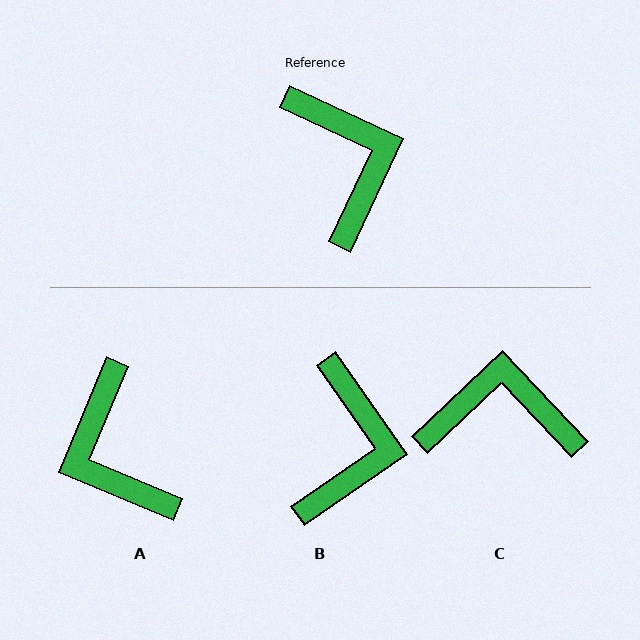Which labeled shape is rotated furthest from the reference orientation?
A, about 178 degrees away.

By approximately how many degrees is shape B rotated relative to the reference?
Approximately 30 degrees clockwise.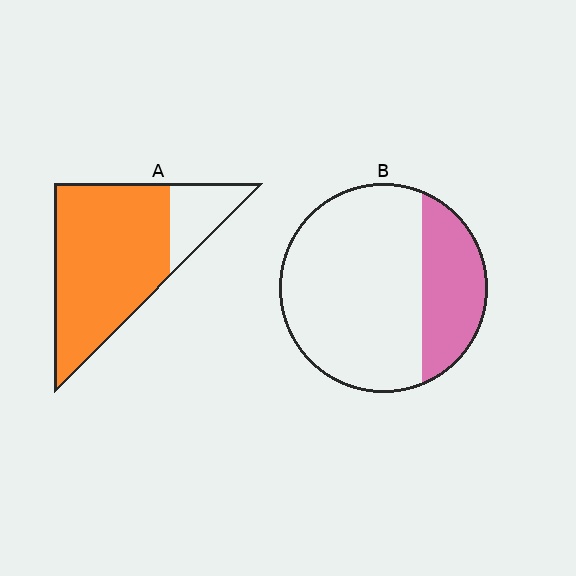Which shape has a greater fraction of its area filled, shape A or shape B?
Shape A.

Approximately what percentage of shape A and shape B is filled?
A is approximately 80% and B is approximately 25%.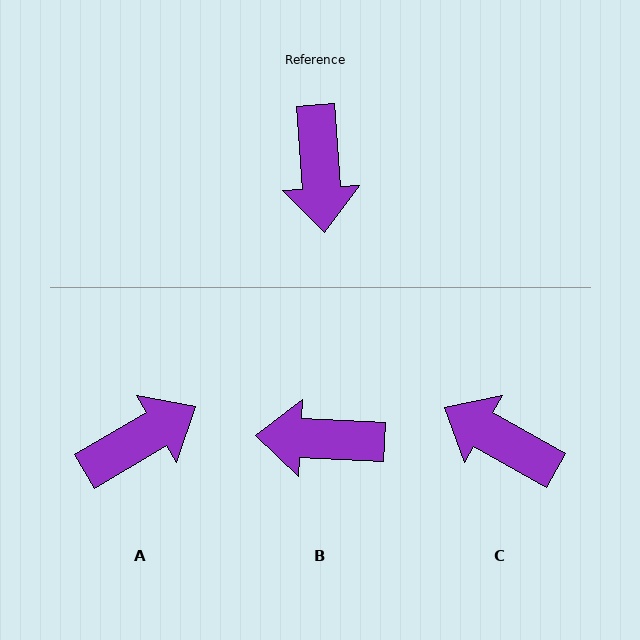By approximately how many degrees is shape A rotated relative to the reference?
Approximately 116 degrees counter-clockwise.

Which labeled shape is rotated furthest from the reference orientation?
C, about 124 degrees away.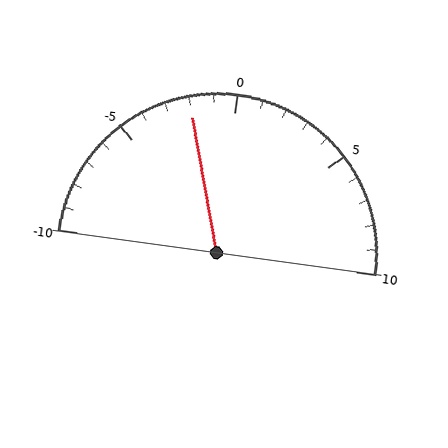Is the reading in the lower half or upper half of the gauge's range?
The reading is in the lower half of the range (-10 to 10).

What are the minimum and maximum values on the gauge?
The gauge ranges from -10 to 10.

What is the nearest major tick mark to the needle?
The nearest major tick mark is 0.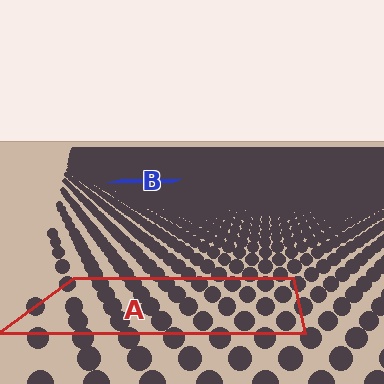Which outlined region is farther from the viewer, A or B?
Region B is farther from the viewer — the texture elements inside it appear smaller and more densely packed.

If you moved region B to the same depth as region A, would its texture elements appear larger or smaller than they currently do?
They would appear larger. At a closer depth, the same texture elements are projected at a bigger on-screen size.